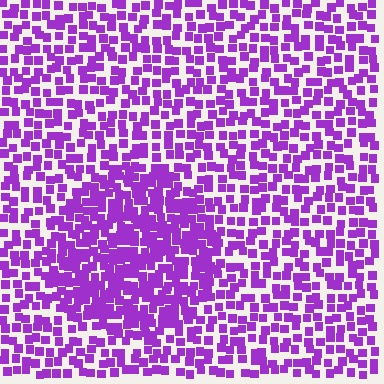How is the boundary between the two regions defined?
The boundary is defined by a change in element density (approximately 1.7x ratio). All elements are the same color, size, and shape.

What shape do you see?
I see a circle.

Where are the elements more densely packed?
The elements are more densely packed inside the circle boundary.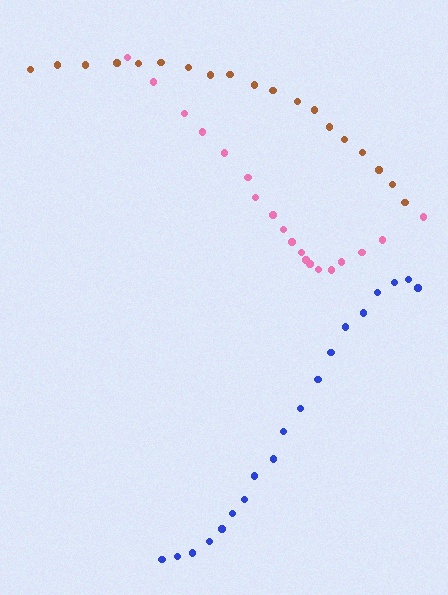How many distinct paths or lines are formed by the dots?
There are 3 distinct paths.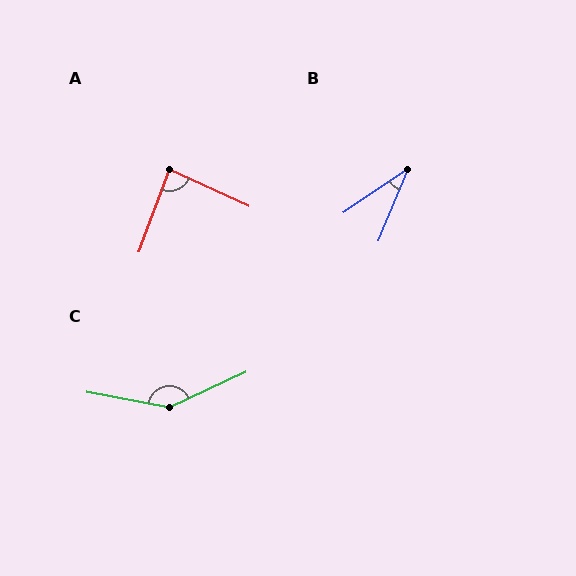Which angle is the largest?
C, at approximately 144 degrees.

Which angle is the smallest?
B, at approximately 34 degrees.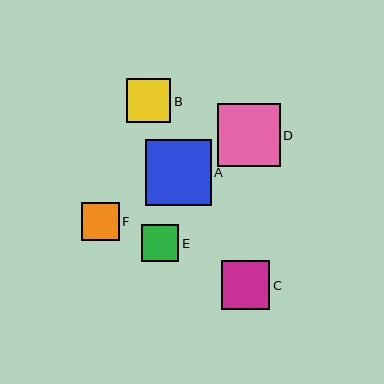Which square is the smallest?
Square E is the smallest with a size of approximately 37 pixels.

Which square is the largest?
Square A is the largest with a size of approximately 66 pixels.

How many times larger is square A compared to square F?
Square A is approximately 1.7 times the size of square F.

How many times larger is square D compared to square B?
Square D is approximately 1.4 times the size of square B.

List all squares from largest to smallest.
From largest to smallest: A, D, C, B, F, E.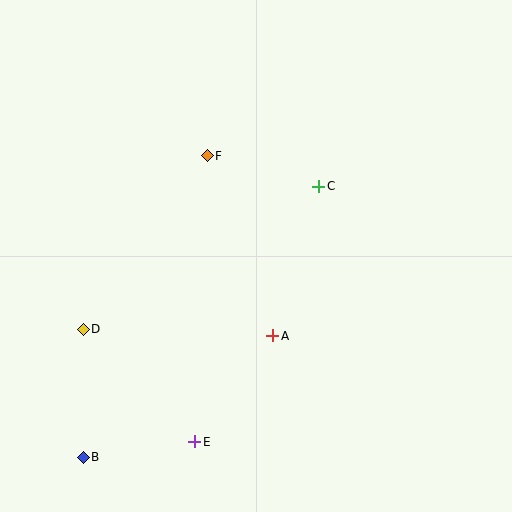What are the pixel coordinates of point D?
Point D is at (83, 329).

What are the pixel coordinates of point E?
Point E is at (195, 442).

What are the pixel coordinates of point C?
Point C is at (319, 186).